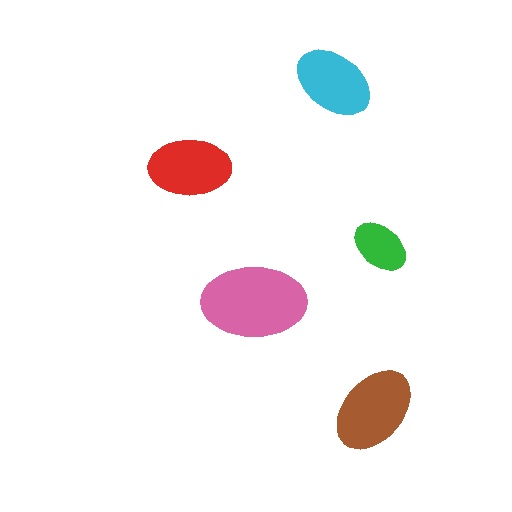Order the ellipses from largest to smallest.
the pink one, the brown one, the red one, the cyan one, the green one.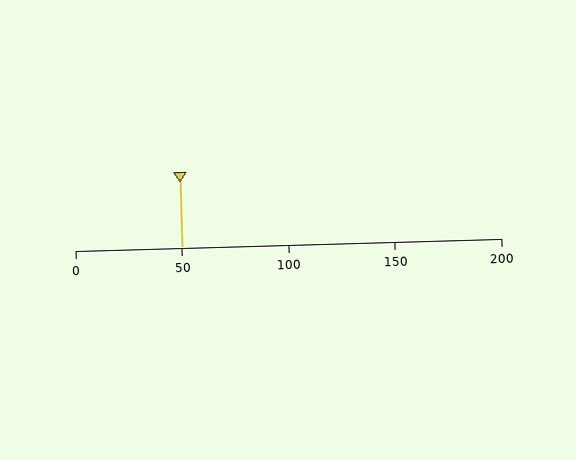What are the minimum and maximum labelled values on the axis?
The axis runs from 0 to 200.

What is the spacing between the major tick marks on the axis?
The major ticks are spaced 50 apart.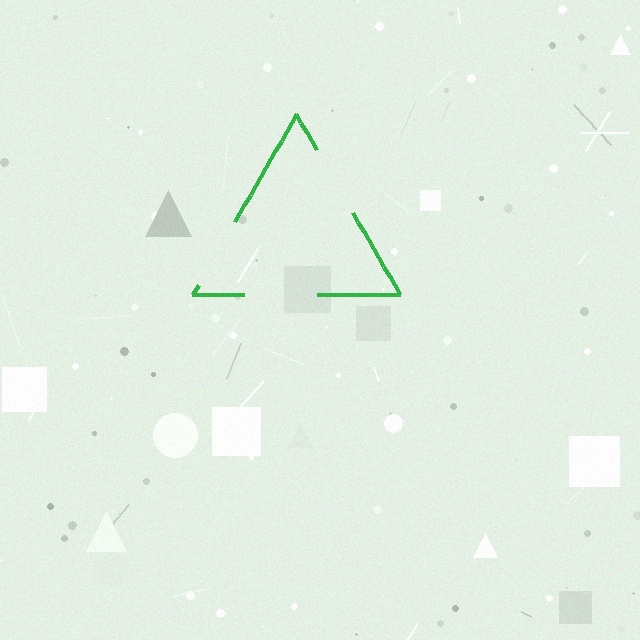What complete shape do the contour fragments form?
The contour fragments form a triangle.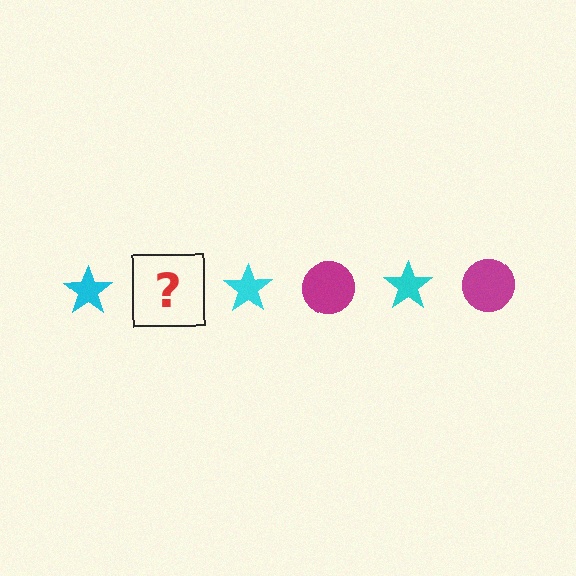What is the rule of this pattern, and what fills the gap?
The rule is that the pattern alternates between cyan star and magenta circle. The gap should be filled with a magenta circle.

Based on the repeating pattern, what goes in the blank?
The blank should be a magenta circle.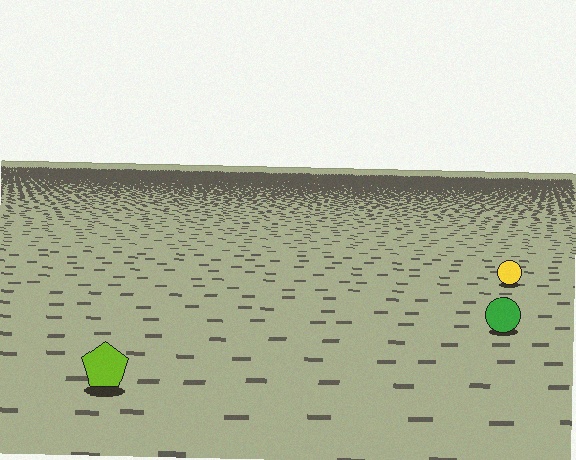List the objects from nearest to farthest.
From nearest to farthest: the lime pentagon, the green circle, the yellow circle.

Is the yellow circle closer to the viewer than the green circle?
No. The green circle is closer — you can tell from the texture gradient: the ground texture is coarser near it.